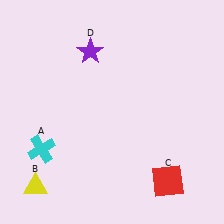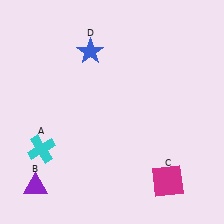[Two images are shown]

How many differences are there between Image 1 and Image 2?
There are 3 differences between the two images.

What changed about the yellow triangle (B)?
In Image 1, B is yellow. In Image 2, it changed to purple.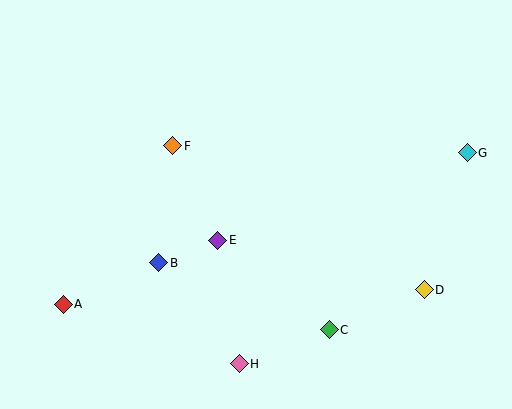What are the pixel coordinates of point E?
Point E is at (218, 240).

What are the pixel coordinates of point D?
Point D is at (424, 290).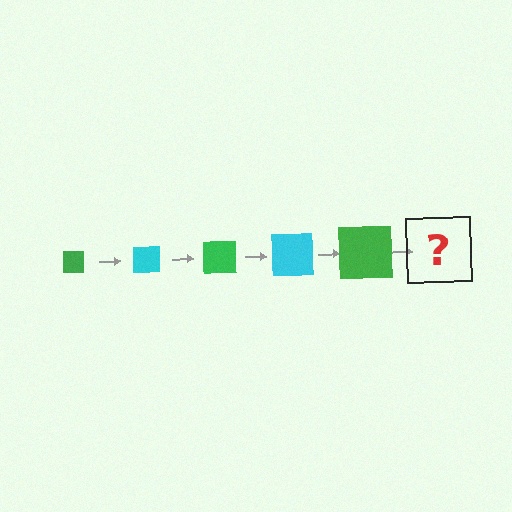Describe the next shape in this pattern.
It should be a cyan square, larger than the previous one.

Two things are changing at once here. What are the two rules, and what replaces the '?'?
The two rules are that the square grows larger each step and the color cycles through green and cyan. The '?' should be a cyan square, larger than the previous one.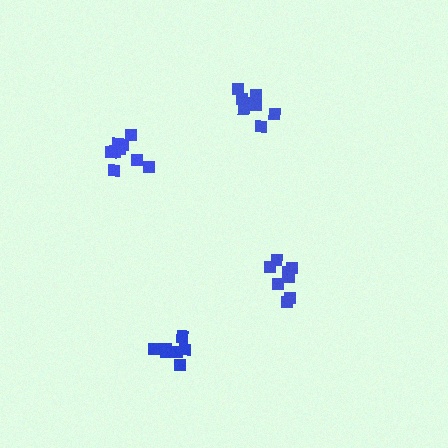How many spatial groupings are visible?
There are 4 spatial groupings.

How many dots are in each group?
Group 1: 7 dots, Group 2: 8 dots, Group 3: 9 dots, Group 4: 8 dots (32 total).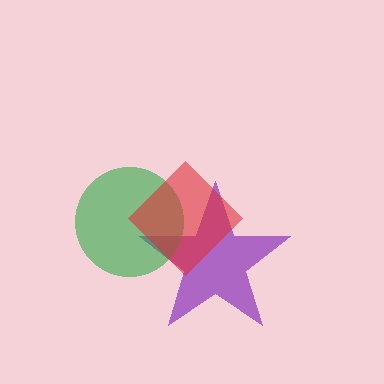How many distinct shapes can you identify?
There are 3 distinct shapes: a purple star, a green circle, a red diamond.